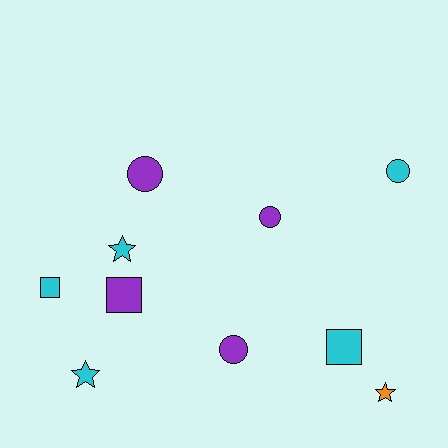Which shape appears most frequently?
Circle, with 4 objects.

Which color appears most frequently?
Cyan, with 5 objects.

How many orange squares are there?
There are no orange squares.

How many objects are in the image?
There are 10 objects.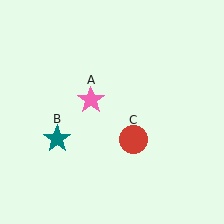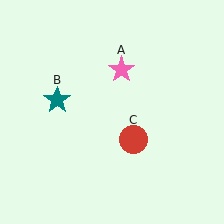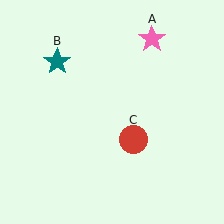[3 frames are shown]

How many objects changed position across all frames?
2 objects changed position: pink star (object A), teal star (object B).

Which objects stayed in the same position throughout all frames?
Red circle (object C) remained stationary.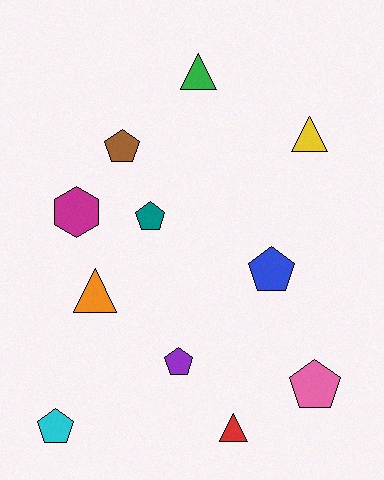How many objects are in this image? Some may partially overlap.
There are 11 objects.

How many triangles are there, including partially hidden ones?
There are 4 triangles.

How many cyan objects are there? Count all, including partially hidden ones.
There is 1 cyan object.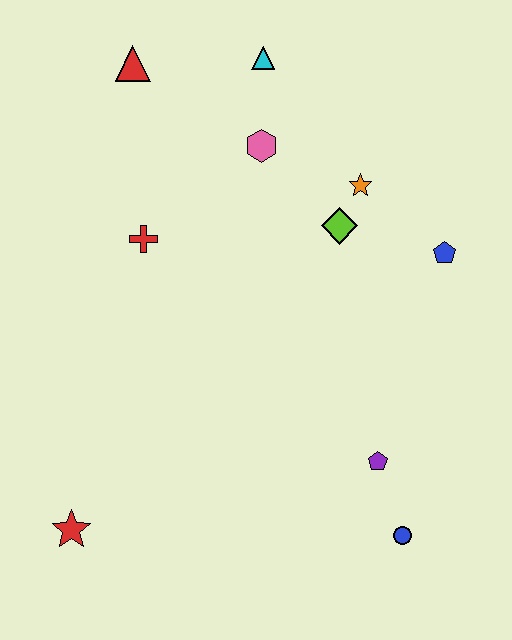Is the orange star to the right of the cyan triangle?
Yes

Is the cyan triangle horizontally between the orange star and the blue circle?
No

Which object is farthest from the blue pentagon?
The red star is farthest from the blue pentagon.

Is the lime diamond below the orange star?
Yes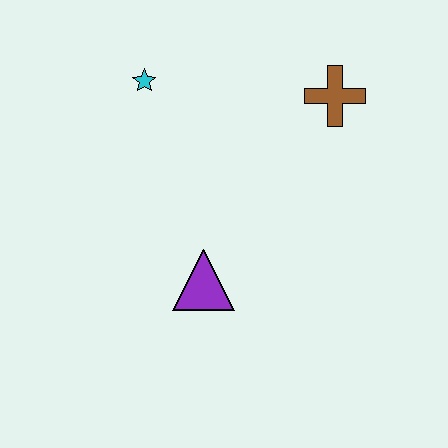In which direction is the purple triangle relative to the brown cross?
The purple triangle is below the brown cross.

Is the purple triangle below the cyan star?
Yes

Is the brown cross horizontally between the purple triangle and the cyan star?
No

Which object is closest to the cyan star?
The brown cross is closest to the cyan star.